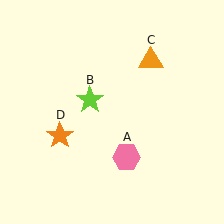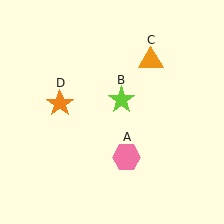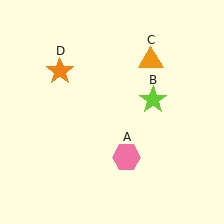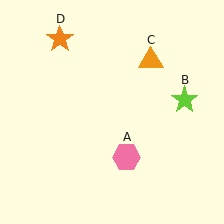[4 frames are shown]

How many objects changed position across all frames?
2 objects changed position: lime star (object B), orange star (object D).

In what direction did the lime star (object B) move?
The lime star (object B) moved right.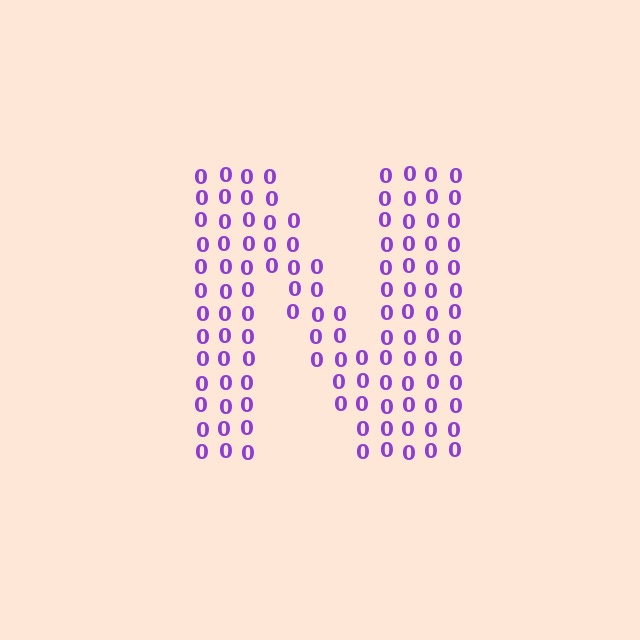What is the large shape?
The large shape is the letter N.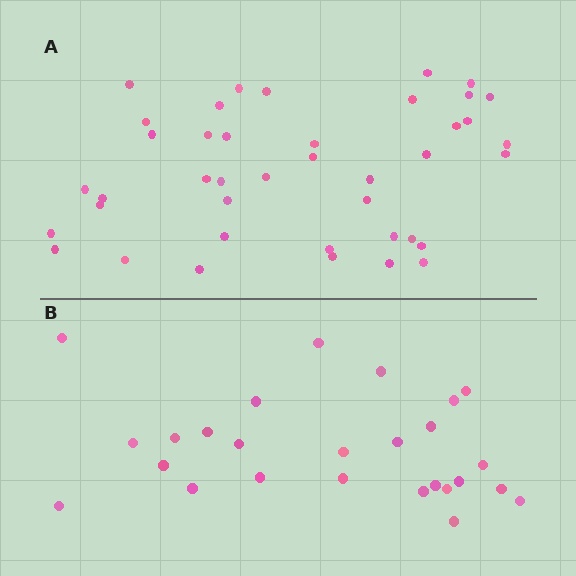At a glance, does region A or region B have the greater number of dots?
Region A (the top region) has more dots.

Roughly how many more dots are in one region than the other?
Region A has approximately 15 more dots than region B.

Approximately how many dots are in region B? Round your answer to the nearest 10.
About 30 dots. (The exact count is 26, which rounds to 30.)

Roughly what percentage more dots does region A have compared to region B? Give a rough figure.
About 60% more.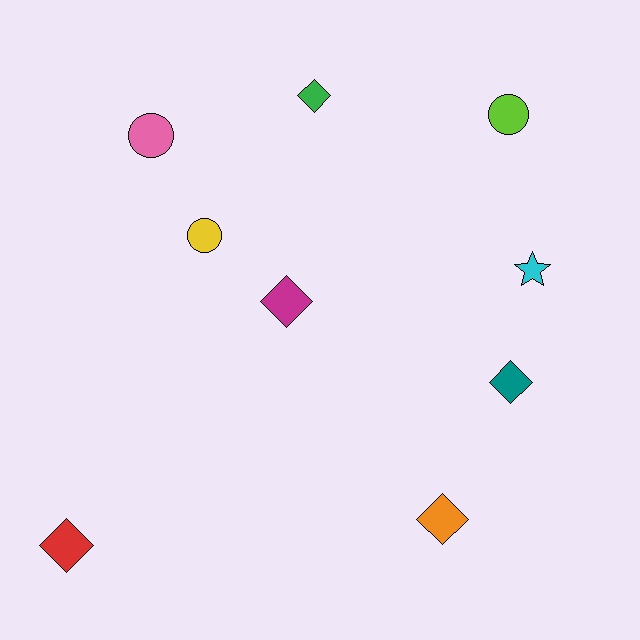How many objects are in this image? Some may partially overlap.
There are 9 objects.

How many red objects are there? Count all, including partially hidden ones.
There is 1 red object.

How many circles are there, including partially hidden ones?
There are 3 circles.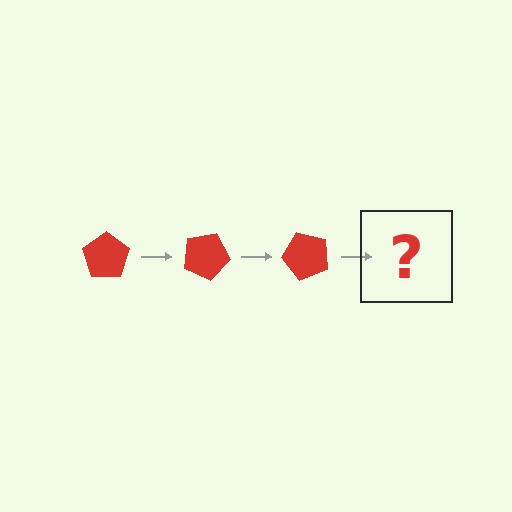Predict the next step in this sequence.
The next step is a red pentagon rotated 75 degrees.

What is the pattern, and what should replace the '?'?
The pattern is that the pentagon rotates 25 degrees each step. The '?' should be a red pentagon rotated 75 degrees.